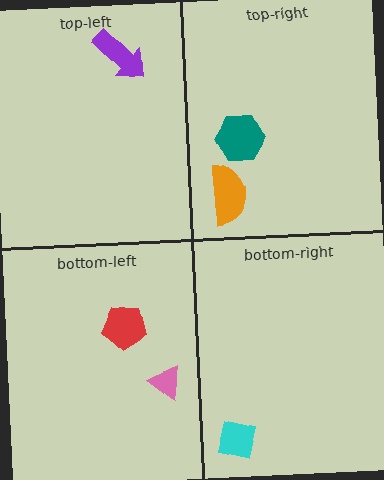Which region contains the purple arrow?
The top-left region.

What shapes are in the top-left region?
The purple arrow.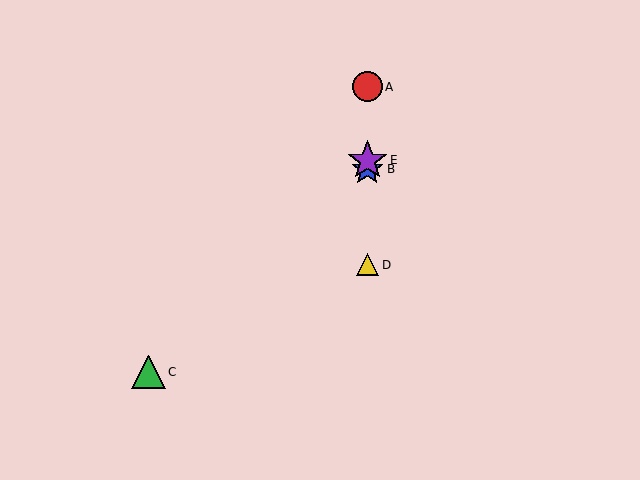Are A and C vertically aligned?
No, A is at x≈367 and C is at x≈148.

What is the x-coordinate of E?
Object E is at x≈367.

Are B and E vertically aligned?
Yes, both are at x≈367.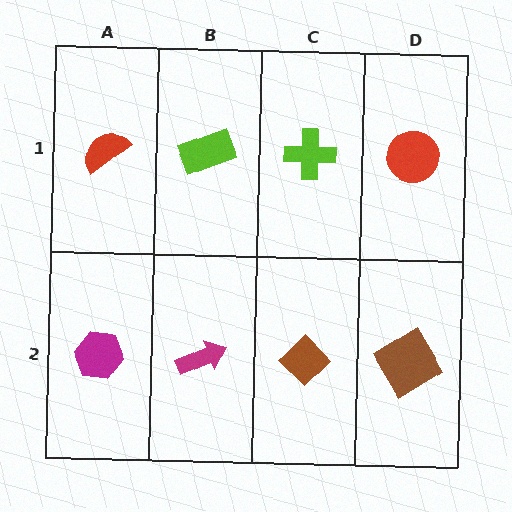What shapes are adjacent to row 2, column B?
A lime rectangle (row 1, column B), a magenta hexagon (row 2, column A), a brown diamond (row 2, column C).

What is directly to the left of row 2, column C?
A magenta arrow.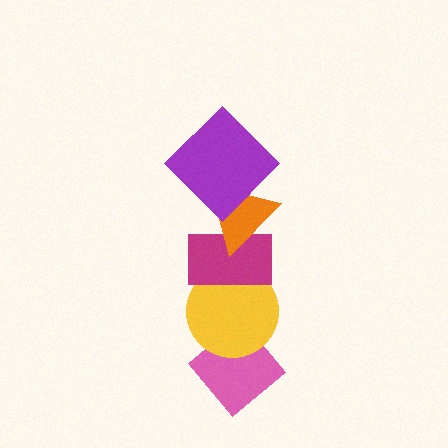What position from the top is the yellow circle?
The yellow circle is 4th from the top.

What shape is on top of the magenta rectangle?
The orange triangle is on top of the magenta rectangle.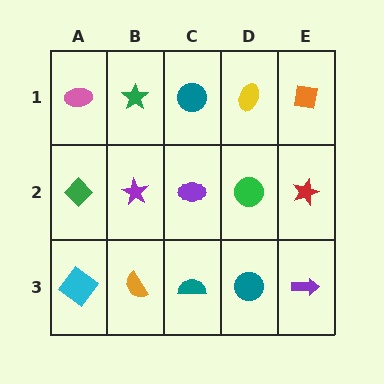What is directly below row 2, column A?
A cyan diamond.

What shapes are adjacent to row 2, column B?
A green star (row 1, column B), an orange semicircle (row 3, column B), a green diamond (row 2, column A), a purple ellipse (row 2, column C).